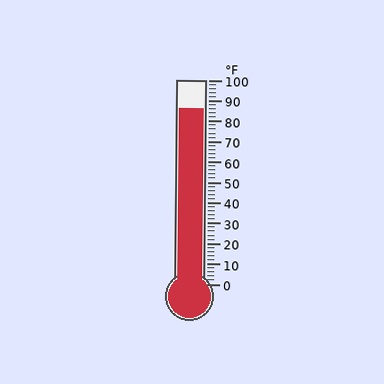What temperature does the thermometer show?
The thermometer shows approximately 86°F.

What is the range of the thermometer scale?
The thermometer scale ranges from 0°F to 100°F.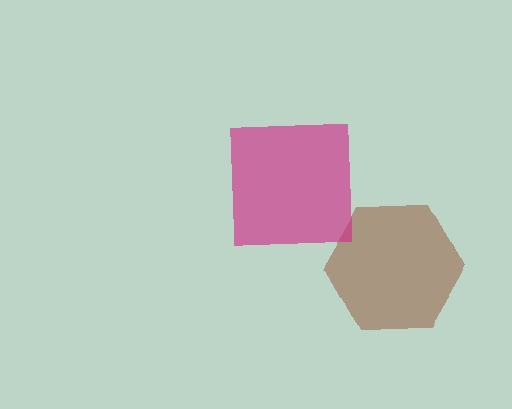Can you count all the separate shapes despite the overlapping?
Yes, there are 2 separate shapes.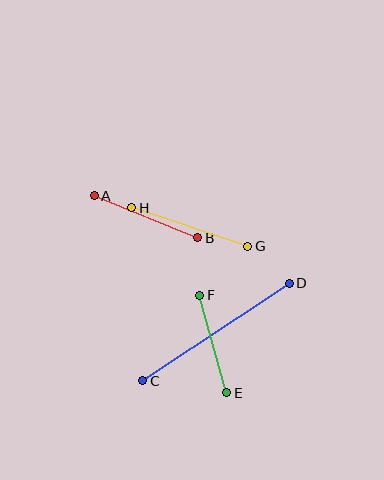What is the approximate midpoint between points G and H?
The midpoint is at approximately (190, 227) pixels.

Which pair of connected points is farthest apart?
Points C and D are farthest apart.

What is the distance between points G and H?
The distance is approximately 123 pixels.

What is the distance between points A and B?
The distance is approximately 112 pixels.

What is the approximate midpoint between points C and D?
The midpoint is at approximately (216, 332) pixels.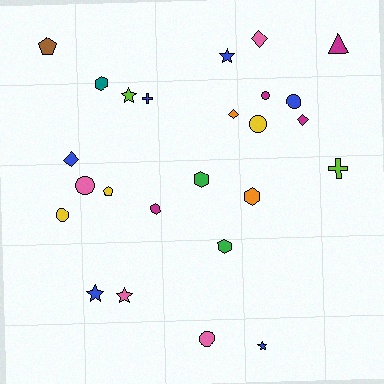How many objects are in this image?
There are 25 objects.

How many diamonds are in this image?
There are 4 diamonds.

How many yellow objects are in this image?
There are 3 yellow objects.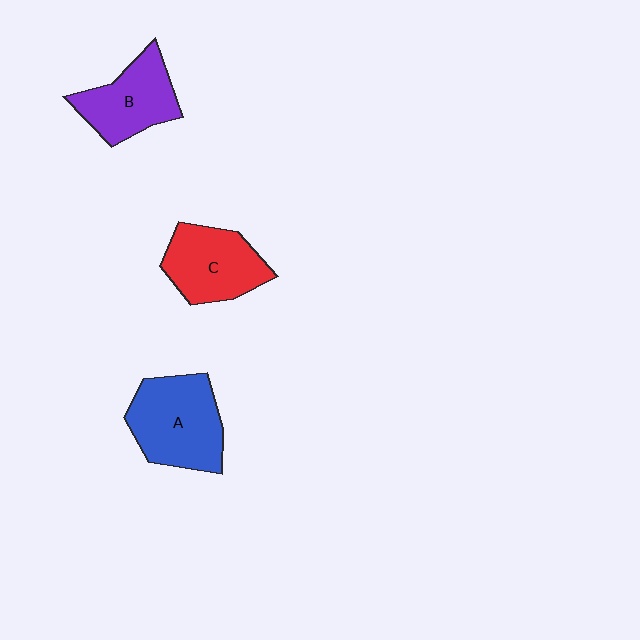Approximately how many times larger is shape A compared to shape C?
Approximately 1.2 times.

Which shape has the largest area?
Shape A (blue).